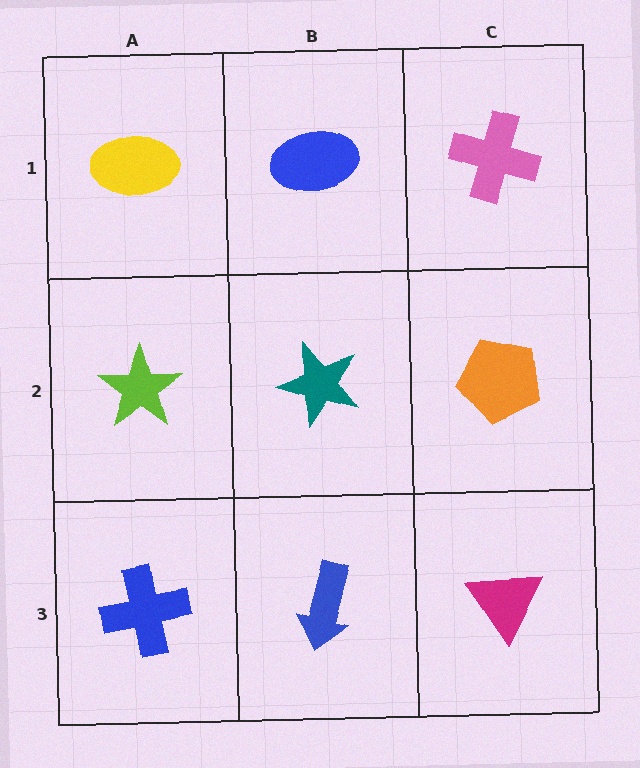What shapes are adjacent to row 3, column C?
An orange pentagon (row 2, column C), a blue arrow (row 3, column B).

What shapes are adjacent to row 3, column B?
A teal star (row 2, column B), a blue cross (row 3, column A), a magenta triangle (row 3, column C).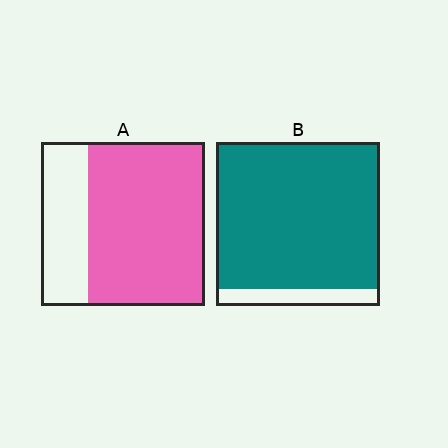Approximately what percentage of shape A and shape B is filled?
A is approximately 70% and B is approximately 90%.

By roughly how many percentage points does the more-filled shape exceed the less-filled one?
By roughly 20 percentage points (B over A).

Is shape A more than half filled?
Yes.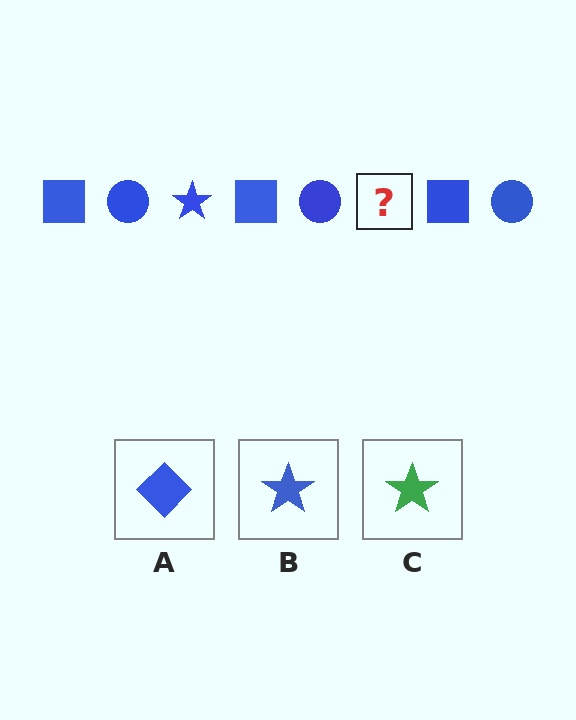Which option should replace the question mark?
Option B.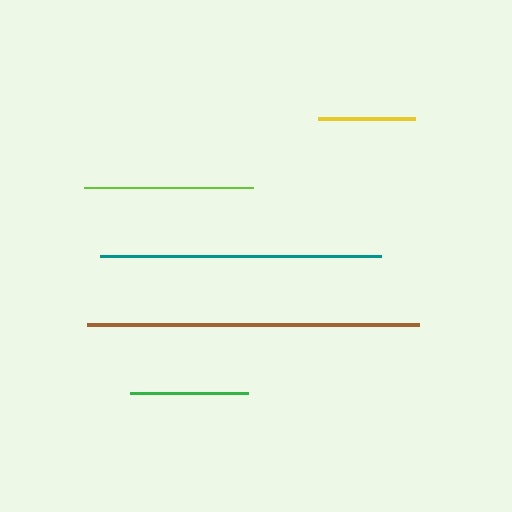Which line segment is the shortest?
The yellow line is the shortest at approximately 97 pixels.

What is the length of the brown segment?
The brown segment is approximately 332 pixels long.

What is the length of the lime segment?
The lime segment is approximately 169 pixels long.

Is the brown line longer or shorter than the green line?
The brown line is longer than the green line.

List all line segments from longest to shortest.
From longest to shortest: brown, teal, lime, green, yellow.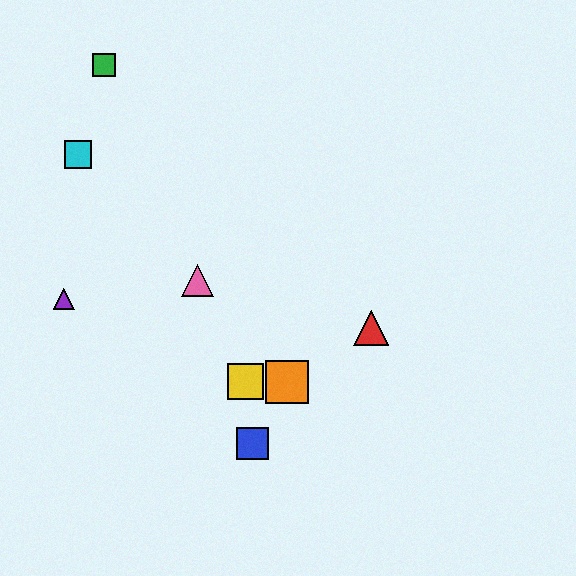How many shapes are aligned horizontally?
2 shapes (the yellow square, the orange square) are aligned horizontally.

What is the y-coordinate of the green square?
The green square is at y≈65.